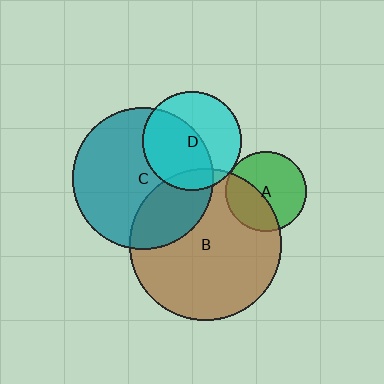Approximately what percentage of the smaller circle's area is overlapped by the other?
Approximately 15%.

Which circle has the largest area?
Circle B (brown).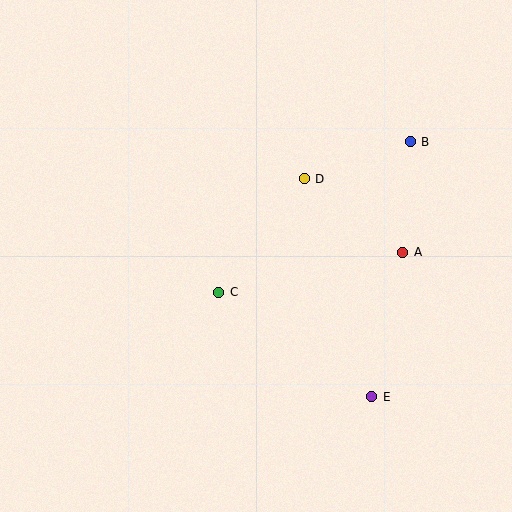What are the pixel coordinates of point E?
Point E is at (372, 397).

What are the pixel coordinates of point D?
Point D is at (304, 179).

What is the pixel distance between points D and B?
The distance between D and B is 112 pixels.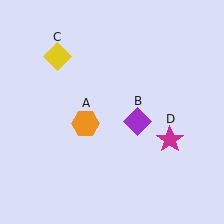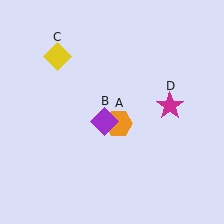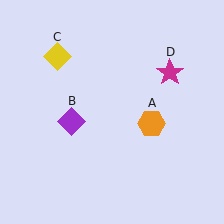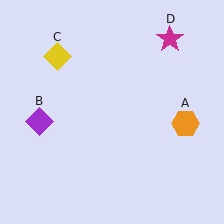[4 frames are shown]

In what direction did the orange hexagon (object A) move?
The orange hexagon (object A) moved right.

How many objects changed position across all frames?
3 objects changed position: orange hexagon (object A), purple diamond (object B), magenta star (object D).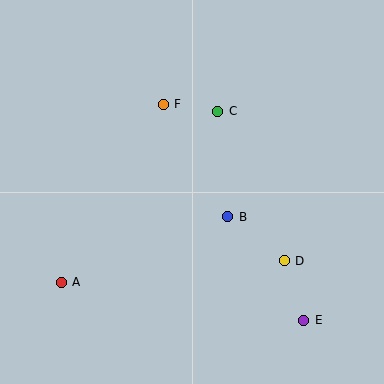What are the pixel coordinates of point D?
Point D is at (284, 261).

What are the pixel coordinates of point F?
Point F is at (163, 104).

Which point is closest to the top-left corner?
Point F is closest to the top-left corner.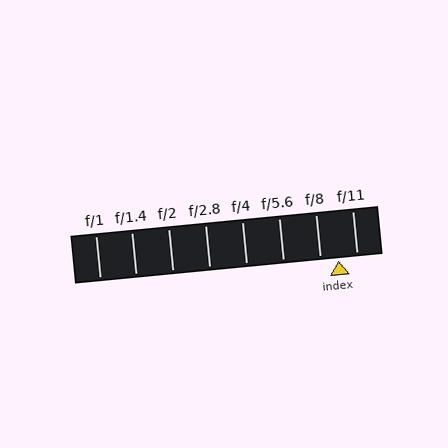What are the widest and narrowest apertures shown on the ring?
The widest aperture shown is f/1 and the narrowest is f/11.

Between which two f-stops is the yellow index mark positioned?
The index mark is between f/8 and f/11.